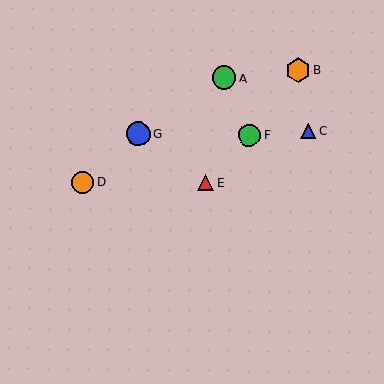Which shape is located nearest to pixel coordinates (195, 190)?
The red triangle (labeled E) at (206, 183) is nearest to that location.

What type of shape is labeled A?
Shape A is a green circle.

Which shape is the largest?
The orange hexagon (labeled B) is the largest.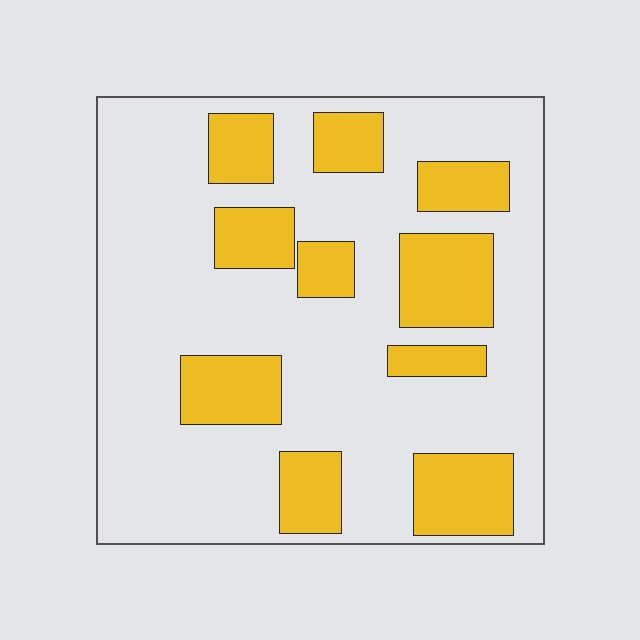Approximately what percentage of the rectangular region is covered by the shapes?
Approximately 25%.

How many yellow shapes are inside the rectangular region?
10.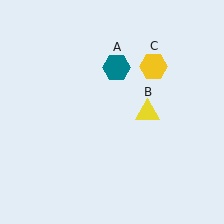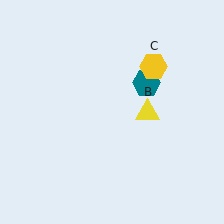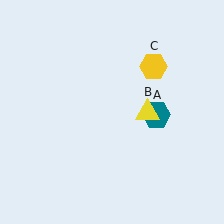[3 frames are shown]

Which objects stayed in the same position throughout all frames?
Yellow triangle (object B) and yellow hexagon (object C) remained stationary.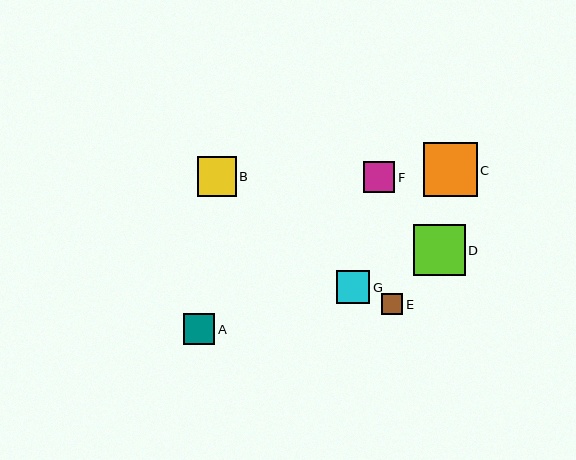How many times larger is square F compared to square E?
Square F is approximately 1.5 times the size of square E.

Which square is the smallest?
Square E is the smallest with a size of approximately 21 pixels.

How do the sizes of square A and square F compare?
Square A and square F are approximately the same size.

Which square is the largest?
Square C is the largest with a size of approximately 54 pixels.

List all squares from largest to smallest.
From largest to smallest: C, D, B, G, A, F, E.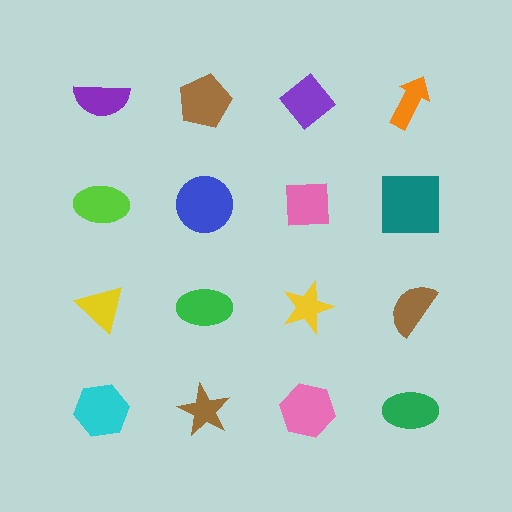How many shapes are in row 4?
4 shapes.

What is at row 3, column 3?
A yellow star.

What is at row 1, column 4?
An orange arrow.